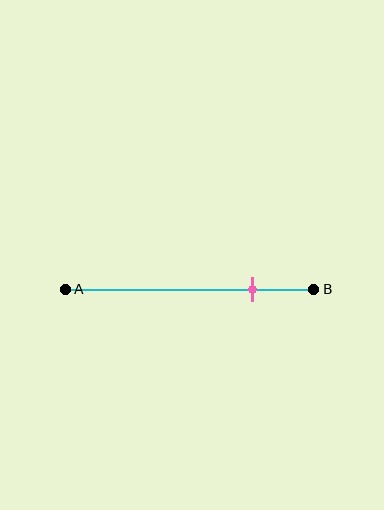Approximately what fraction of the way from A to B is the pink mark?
The pink mark is approximately 75% of the way from A to B.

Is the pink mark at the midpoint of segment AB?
No, the mark is at about 75% from A, not at the 50% midpoint.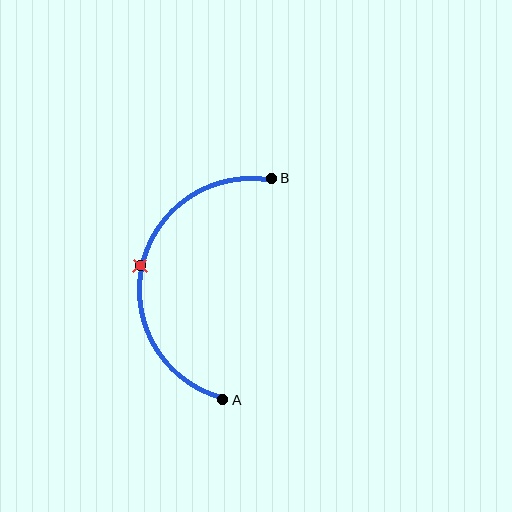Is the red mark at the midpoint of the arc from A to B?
Yes. The red mark lies on the arc at equal arc-length from both A and B — it is the arc midpoint.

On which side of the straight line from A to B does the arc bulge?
The arc bulges to the left of the straight line connecting A and B.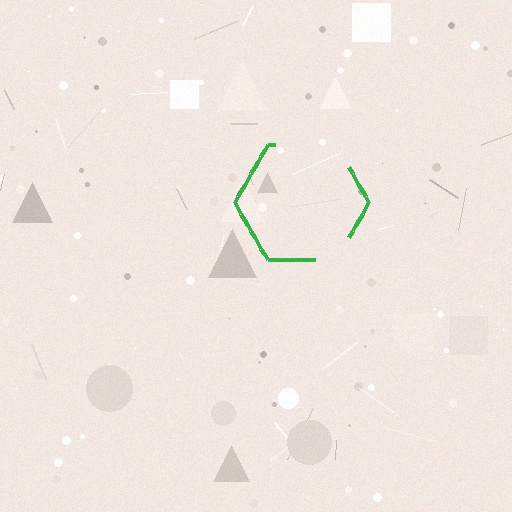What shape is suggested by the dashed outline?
The dashed outline suggests a hexagon.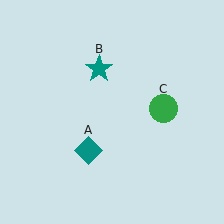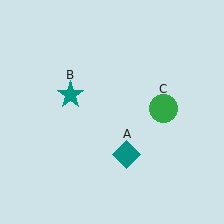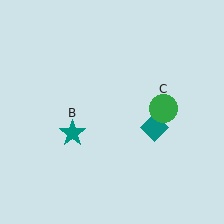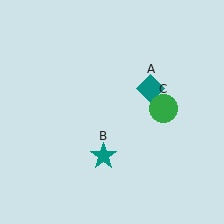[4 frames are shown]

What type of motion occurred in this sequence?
The teal diamond (object A), teal star (object B) rotated counterclockwise around the center of the scene.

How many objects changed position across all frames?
2 objects changed position: teal diamond (object A), teal star (object B).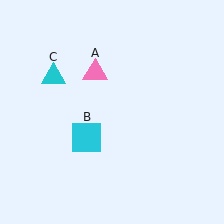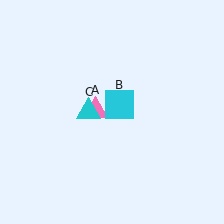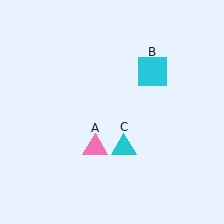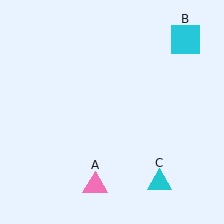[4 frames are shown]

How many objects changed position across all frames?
3 objects changed position: pink triangle (object A), cyan square (object B), cyan triangle (object C).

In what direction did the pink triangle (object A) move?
The pink triangle (object A) moved down.